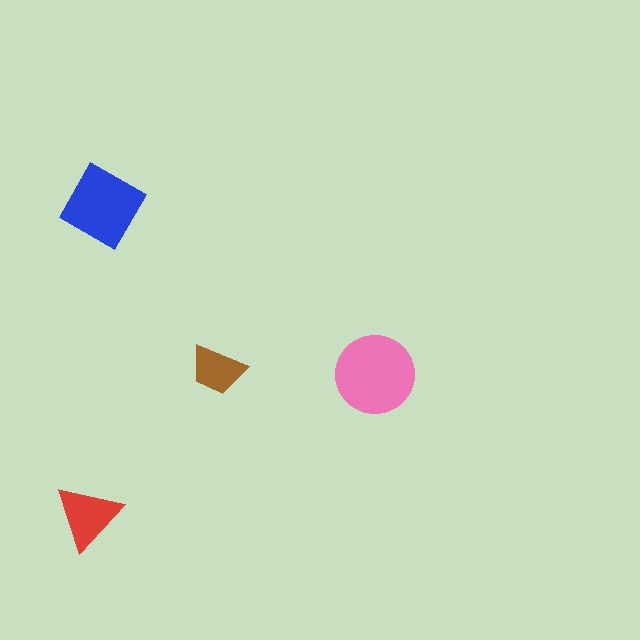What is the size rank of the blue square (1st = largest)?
2nd.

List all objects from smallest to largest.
The brown trapezoid, the red triangle, the blue square, the pink circle.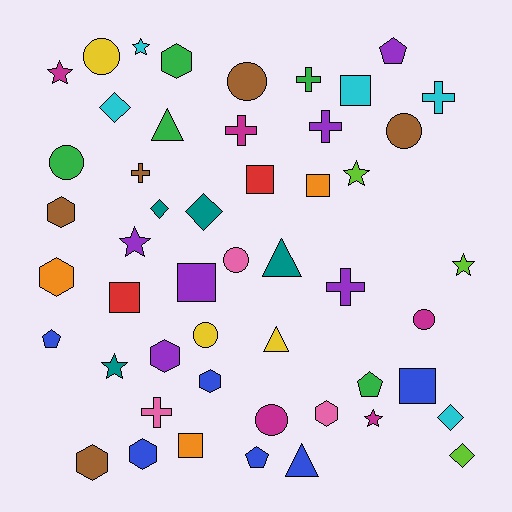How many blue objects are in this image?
There are 6 blue objects.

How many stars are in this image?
There are 7 stars.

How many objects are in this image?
There are 50 objects.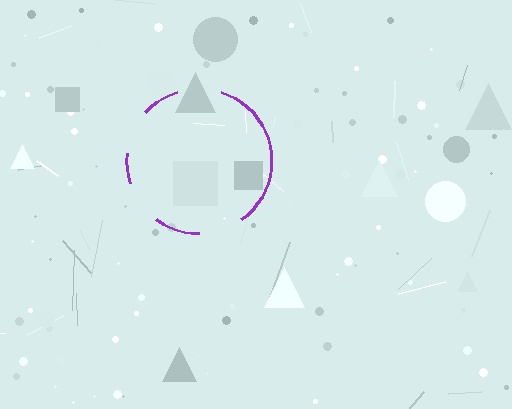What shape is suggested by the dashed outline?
The dashed outline suggests a circle.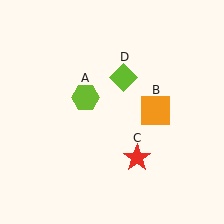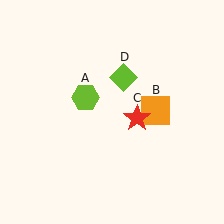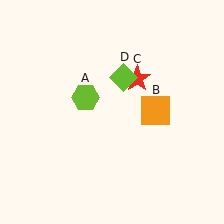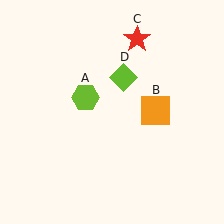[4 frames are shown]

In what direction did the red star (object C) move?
The red star (object C) moved up.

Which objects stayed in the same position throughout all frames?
Lime hexagon (object A) and orange square (object B) and lime diamond (object D) remained stationary.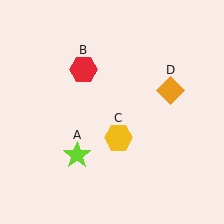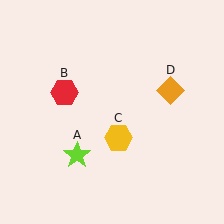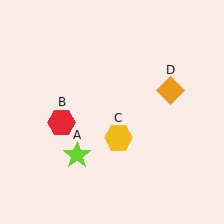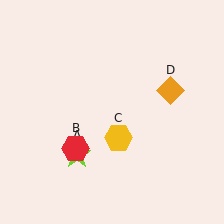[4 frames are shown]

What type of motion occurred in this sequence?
The red hexagon (object B) rotated counterclockwise around the center of the scene.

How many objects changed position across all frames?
1 object changed position: red hexagon (object B).